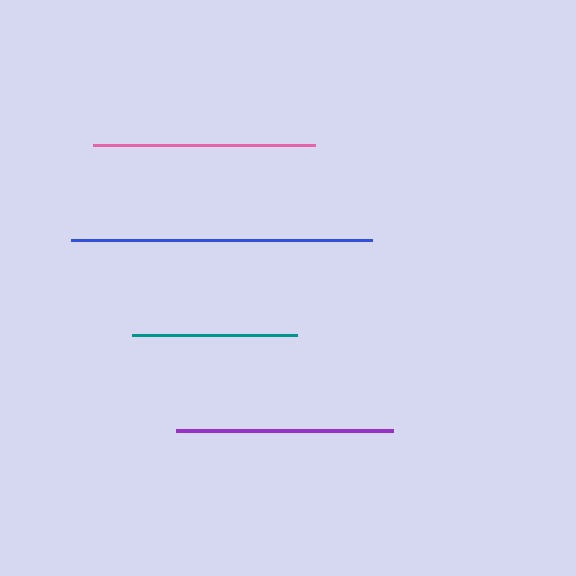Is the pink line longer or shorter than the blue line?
The blue line is longer than the pink line.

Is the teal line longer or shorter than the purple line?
The purple line is longer than the teal line.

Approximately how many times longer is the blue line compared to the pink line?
The blue line is approximately 1.4 times the length of the pink line.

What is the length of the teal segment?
The teal segment is approximately 165 pixels long.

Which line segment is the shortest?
The teal line is the shortest at approximately 165 pixels.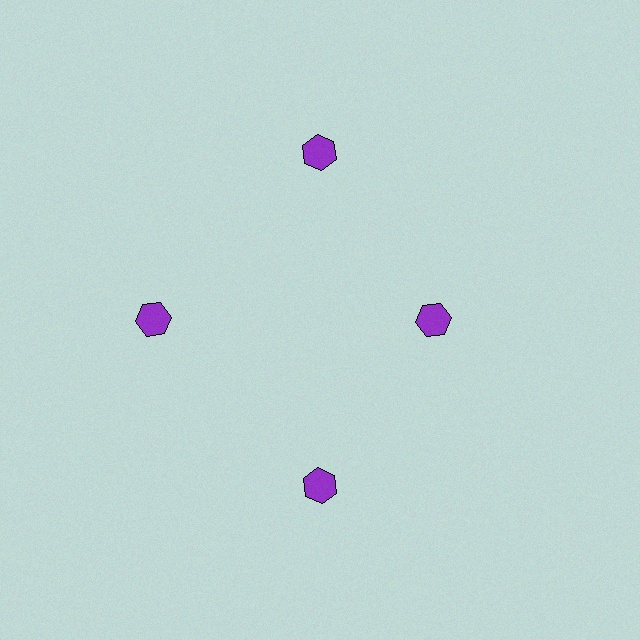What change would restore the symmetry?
The symmetry would be restored by moving it outward, back onto the ring so that all 4 hexagons sit at equal angles and equal distance from the center.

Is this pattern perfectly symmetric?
No. The 4 purple hexagons are arranged in a ring, but one element near the 3 o'clock position is pulled inward toward the center, breaking the 4-fold rotational symmetry.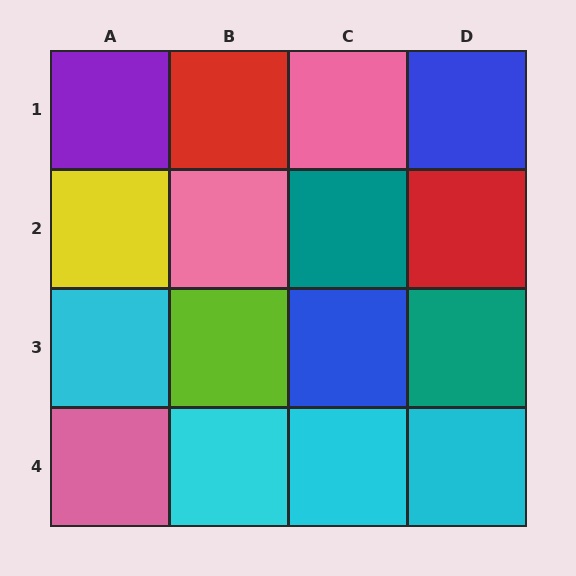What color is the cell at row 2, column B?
Pink.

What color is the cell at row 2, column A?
Yellow.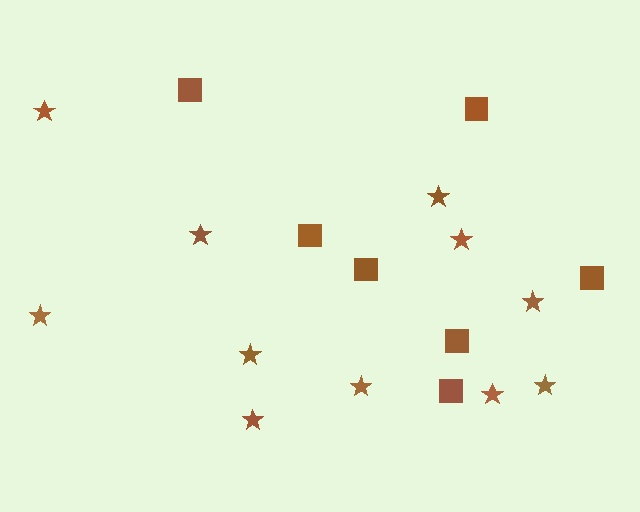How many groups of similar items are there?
There are 2 groups: one group of stars (11) and one group of squares (7).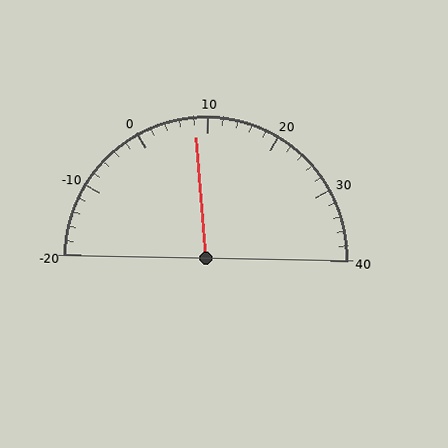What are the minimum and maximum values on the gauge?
The gauge ranges from -20 to 40.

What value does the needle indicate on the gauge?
The needle indicates approximately 8.